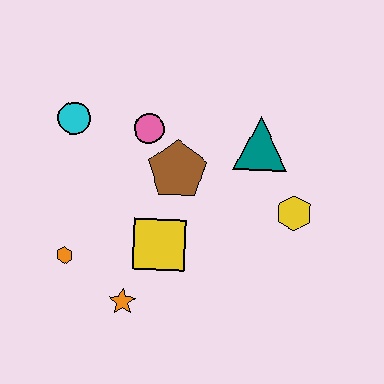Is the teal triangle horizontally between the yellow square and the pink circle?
No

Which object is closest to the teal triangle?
The yellow hexagon is closest to the teal triangle.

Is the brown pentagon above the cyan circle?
No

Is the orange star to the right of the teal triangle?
No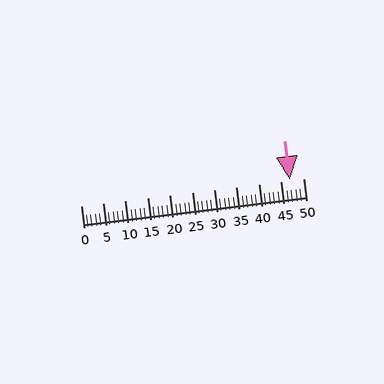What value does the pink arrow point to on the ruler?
The pink arrow points to approximately 47.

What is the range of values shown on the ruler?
The ruler shows values from 0 to 50.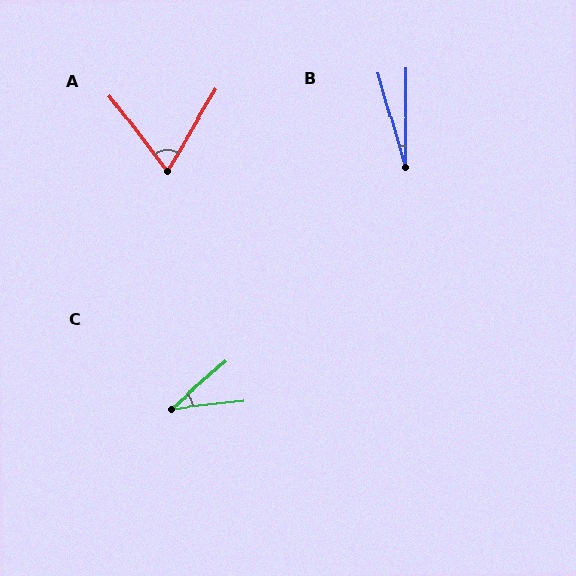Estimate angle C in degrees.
Approximately 34 degrees.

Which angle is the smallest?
B, at approximately 16 degrees.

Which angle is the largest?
A, at approximately 68 degrees.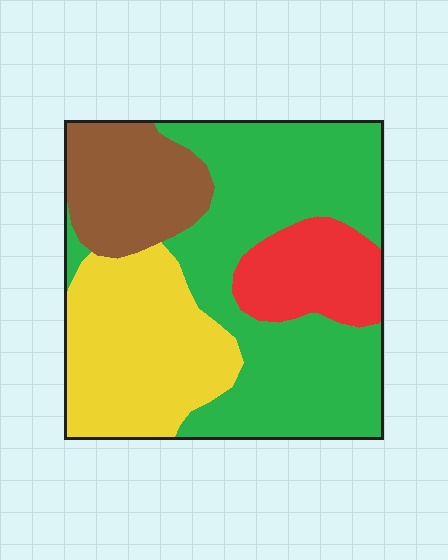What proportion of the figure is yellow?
Yellow covers around 25% of the figure.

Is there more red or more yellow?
Yellow.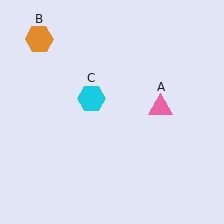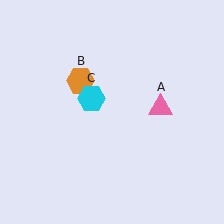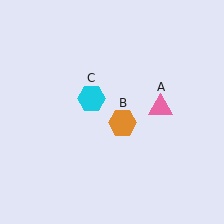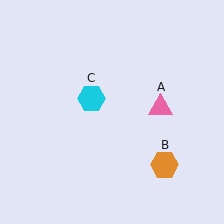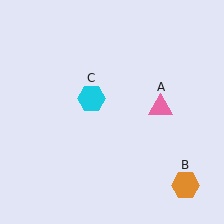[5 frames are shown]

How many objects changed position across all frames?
1 object changed position: orange hexagon (object B).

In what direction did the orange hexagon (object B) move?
The orange hexagon (object B) moved down and to the right.